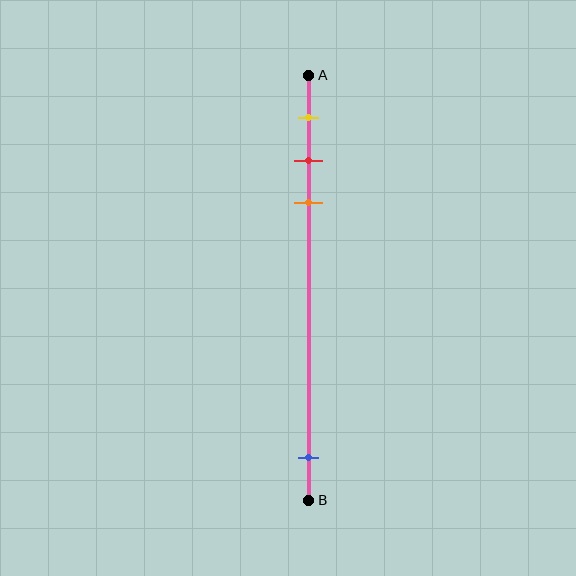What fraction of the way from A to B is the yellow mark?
The yellow mark is approximately 10% (0.1) of the way from A to B.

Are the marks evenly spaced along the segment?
No, the marks are not evenly spaced.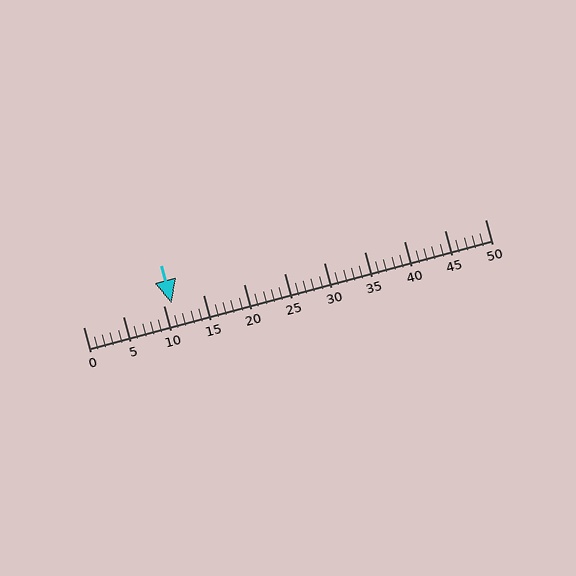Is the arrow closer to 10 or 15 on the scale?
The arrow is closer to 10.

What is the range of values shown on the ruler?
The ruler shows values from 0 to 50.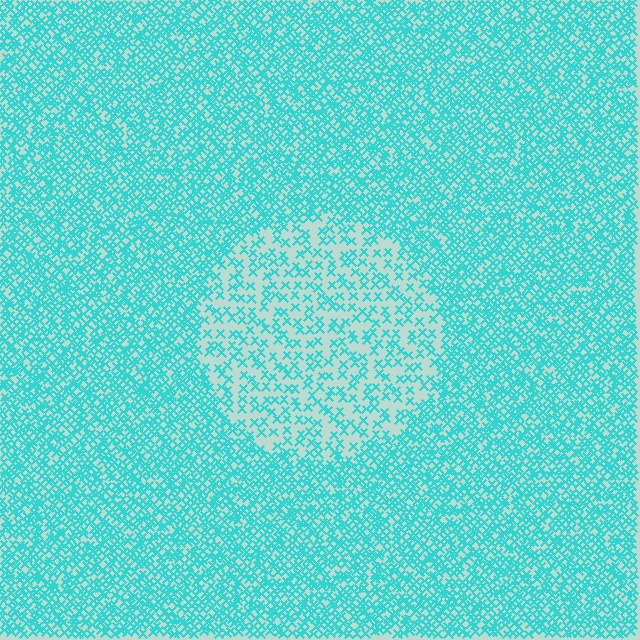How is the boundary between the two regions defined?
The boundary is defined by a change in element density (approximately 2.3x ratio). All elements are the same color, size, and shape.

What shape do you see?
I see a circle.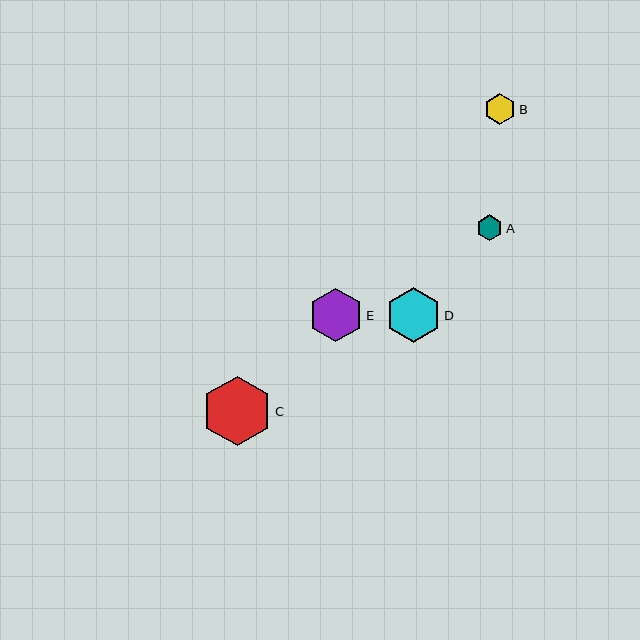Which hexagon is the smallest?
Hexagon A is the smallest with a size of approximately 26 pixels.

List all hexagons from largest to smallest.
From largest to smallest: C, D, E, B, A.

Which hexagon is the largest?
Hexagon C is the largest with a size of approximately 70 pixels.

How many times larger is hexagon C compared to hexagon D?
Hexagon C is approximately 1.3 times the size of hexagon D.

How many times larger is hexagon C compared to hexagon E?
Hexagon C is approximately 1.3 times the size of hexagon E.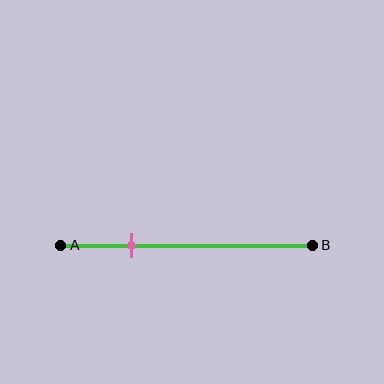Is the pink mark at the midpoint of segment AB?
No, the mark is at about 30% from A, not at the 50% midpoint.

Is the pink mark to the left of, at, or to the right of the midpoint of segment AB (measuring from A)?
The pink mark is to the left of the midpoint of segment AB.